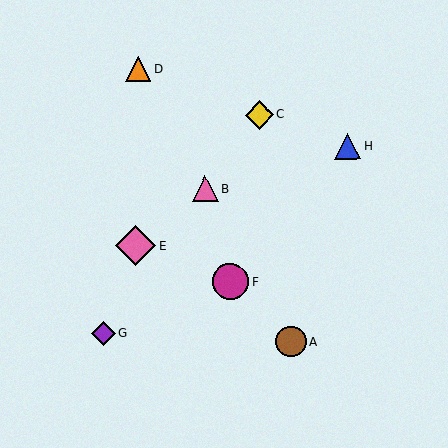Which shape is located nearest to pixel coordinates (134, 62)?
The orange triangle (labeled D) at (138, 69) is nearest to that location.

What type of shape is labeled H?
Shape H is a blue triangle.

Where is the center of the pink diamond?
The center of the pink diamond is at (136, 246).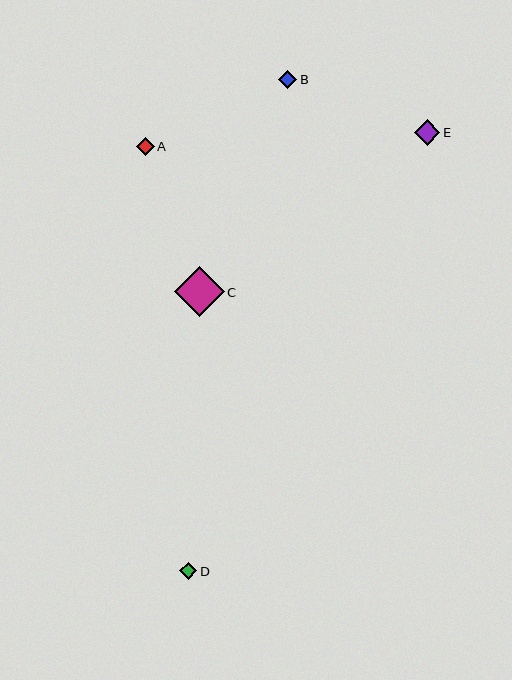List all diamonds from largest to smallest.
From largest to smallest: C, E, B, A, D.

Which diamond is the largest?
Diamond C is the largest with a size of approximately 50 pixels.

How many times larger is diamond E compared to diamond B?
Diamond E is approximately 1.4 times the size of diamond B.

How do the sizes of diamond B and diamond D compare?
Diamond B and diamond D are approximately the same size.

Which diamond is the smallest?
Diamond D is the smallest with a size of approximately 17 pixels.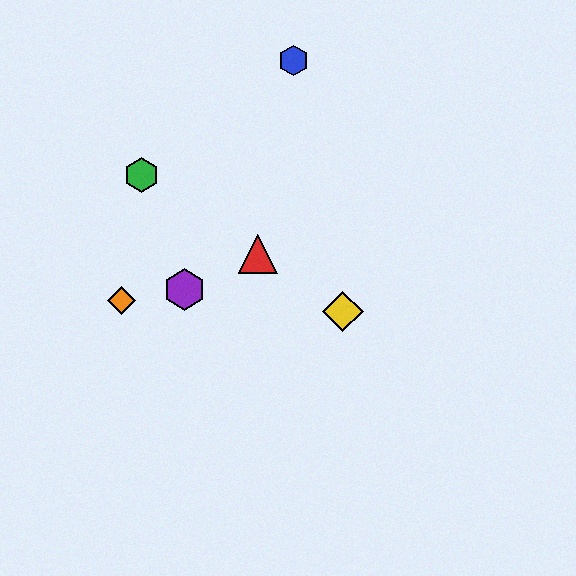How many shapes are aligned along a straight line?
3 shapes (the red triangle, the green hexagon, the yellow diamond) are aligned along a straight line.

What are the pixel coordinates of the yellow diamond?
The yellow diamond is at (343, 312).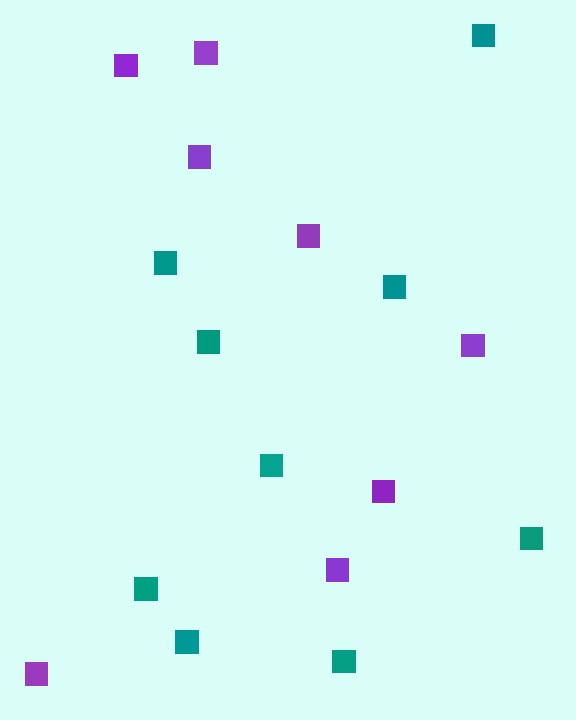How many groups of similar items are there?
There are 2 groups: one group of purple squares (8) and one group of teal squares (9).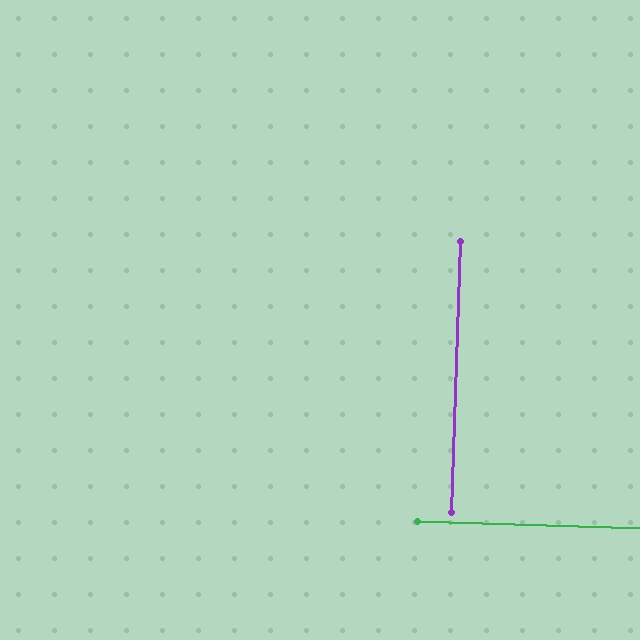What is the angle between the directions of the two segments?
Approximately 90 degrees.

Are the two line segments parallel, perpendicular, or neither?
Perpendicular — they meet at approximately 90°.